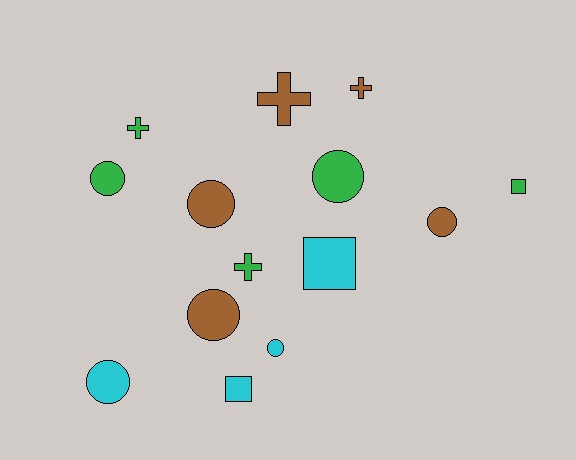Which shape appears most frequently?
Circle, with 7 objects.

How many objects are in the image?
There are 14 objects.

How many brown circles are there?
There are 3 brown circles.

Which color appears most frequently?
Brown, with 5 objects.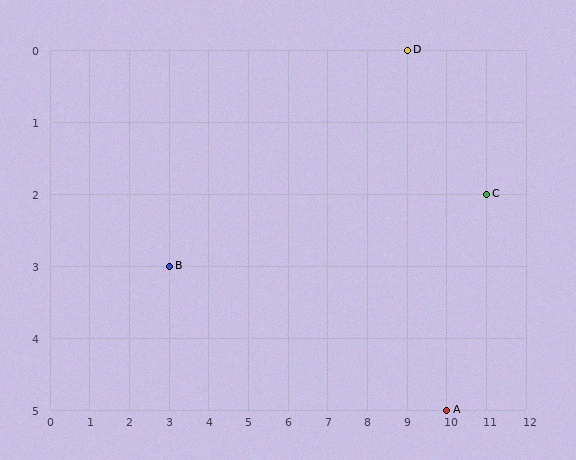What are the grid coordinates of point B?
Point B is at grid coordinates (3, 3).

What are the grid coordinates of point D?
Point D is at grid coordinates (9, 0).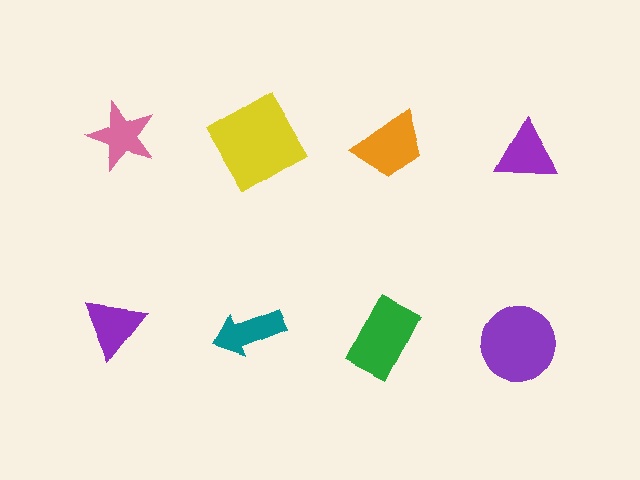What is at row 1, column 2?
A yellow diamond.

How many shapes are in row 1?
4 shapes.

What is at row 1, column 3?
An orange trapezoid.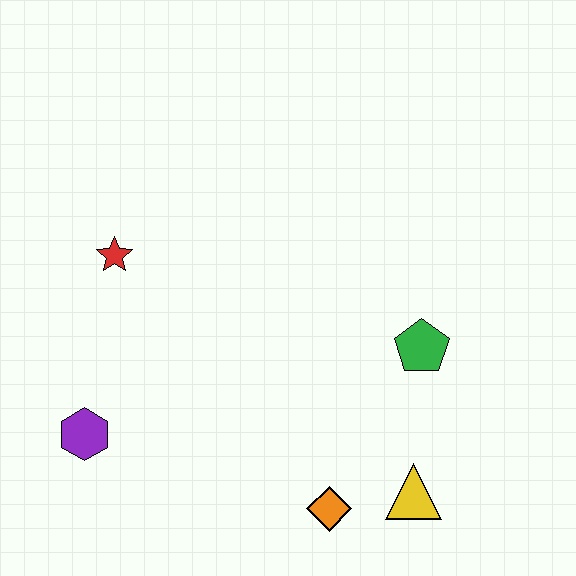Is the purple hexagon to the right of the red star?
No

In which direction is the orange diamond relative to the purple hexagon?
The orange diamond is to the right of the purple hexagon.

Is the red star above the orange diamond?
Yes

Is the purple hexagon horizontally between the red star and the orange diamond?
No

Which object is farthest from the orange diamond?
The red star is farthest from the orange diamond.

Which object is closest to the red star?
The purple hexagon is closest to the red star.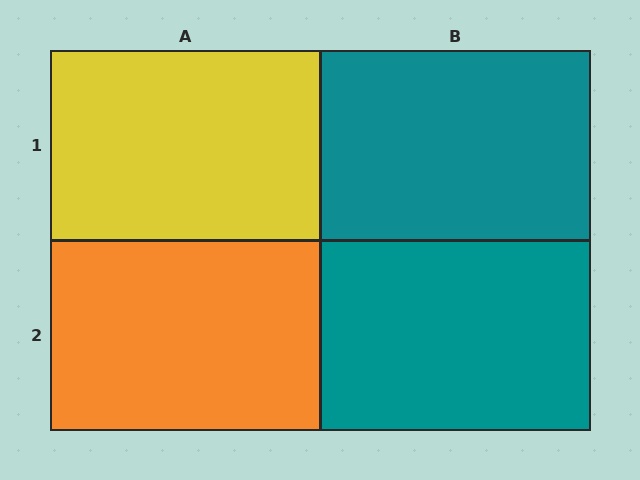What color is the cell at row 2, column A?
Orange.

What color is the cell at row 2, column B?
Teal.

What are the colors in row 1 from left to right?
Yellow, teal.